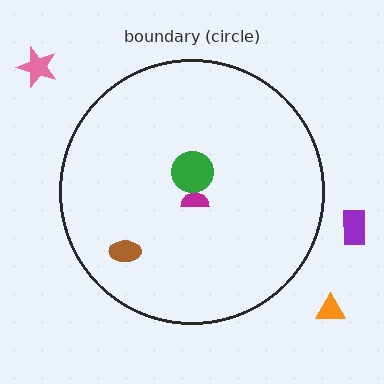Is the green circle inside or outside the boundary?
Inside.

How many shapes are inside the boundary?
3 inside, 3 outside.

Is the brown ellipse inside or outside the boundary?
Inside.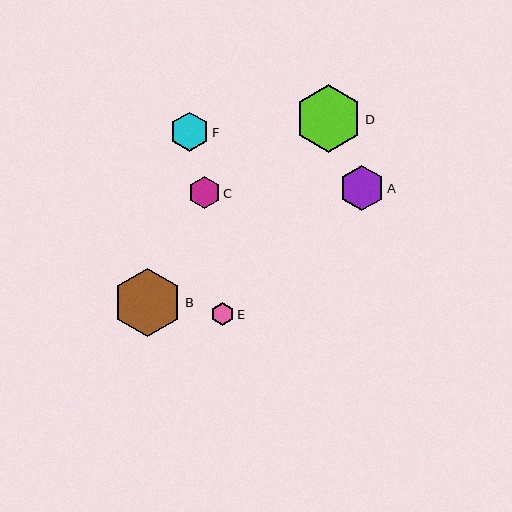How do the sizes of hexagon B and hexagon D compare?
Hexagon B and hexagon D are approximately the same size.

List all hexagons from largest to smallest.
From largest to smallest: B, D, A, F, C, E.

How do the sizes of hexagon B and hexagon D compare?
Hexagon B and hexagon D are approximately the same size.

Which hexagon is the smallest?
Hexagon E is the smallest with a size of approximately 23 pixels.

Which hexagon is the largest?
Hexagon B is the largest with a size of approximately 69 pixels.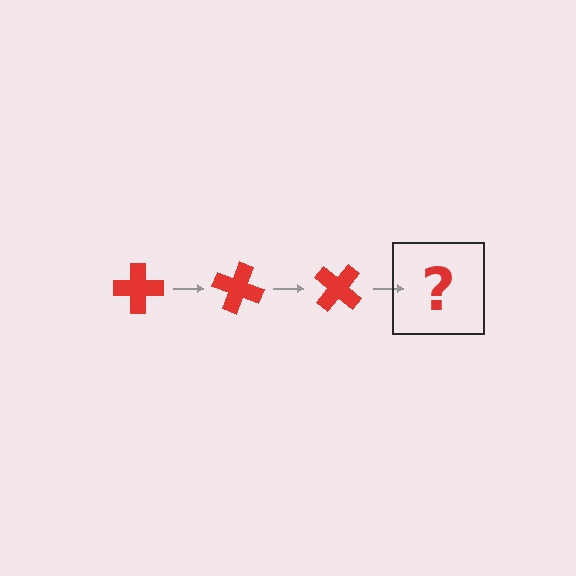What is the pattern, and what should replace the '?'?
The pattern is that the cross rotates 20 degrees each step. The '?' should be a red cross rotated 60 degrees.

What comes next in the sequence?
The next element should be a red cross rotated 60 degrees.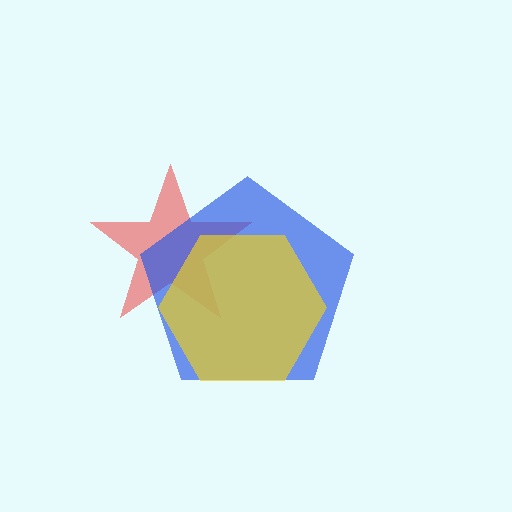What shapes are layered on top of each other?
The layered shapes are: a red star, a blue pentagon, a yellow hexagon.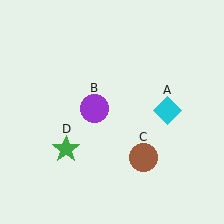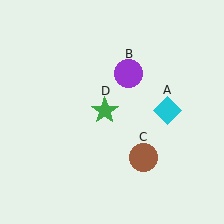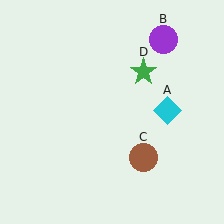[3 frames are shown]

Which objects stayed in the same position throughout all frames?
Cyan diamond (object A) and brown circle (object C) remained stationary.